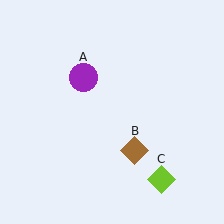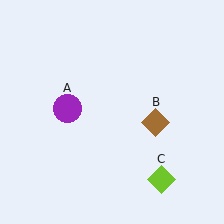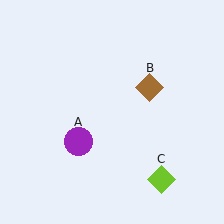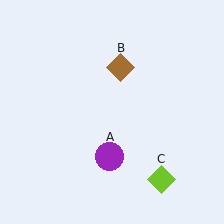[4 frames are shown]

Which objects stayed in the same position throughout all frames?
Lime diamond (object C) remained stationary.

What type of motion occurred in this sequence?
The purple circle (object A), brown diamond (object B) rotated counterclockwise around the center of the scene.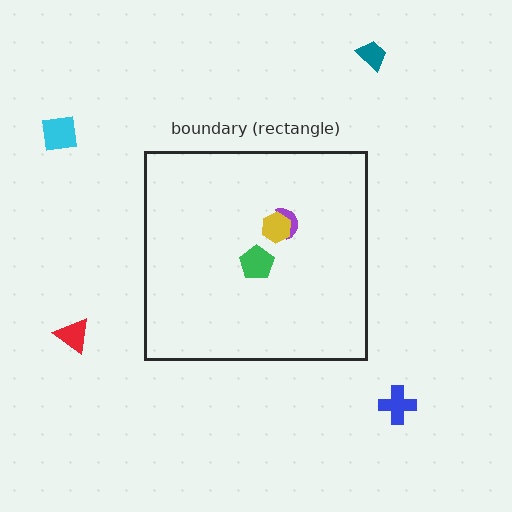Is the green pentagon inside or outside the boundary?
Inside.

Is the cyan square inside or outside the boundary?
Outside.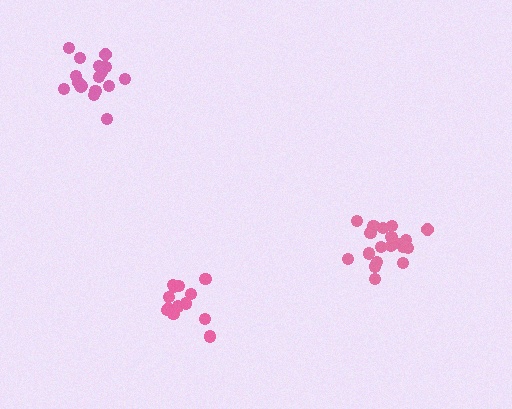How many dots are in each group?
Group 1: 14 dots, Group 2: 18 dots, Group 3: 19 dots (51 total).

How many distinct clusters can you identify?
There are 3 distinct clusters.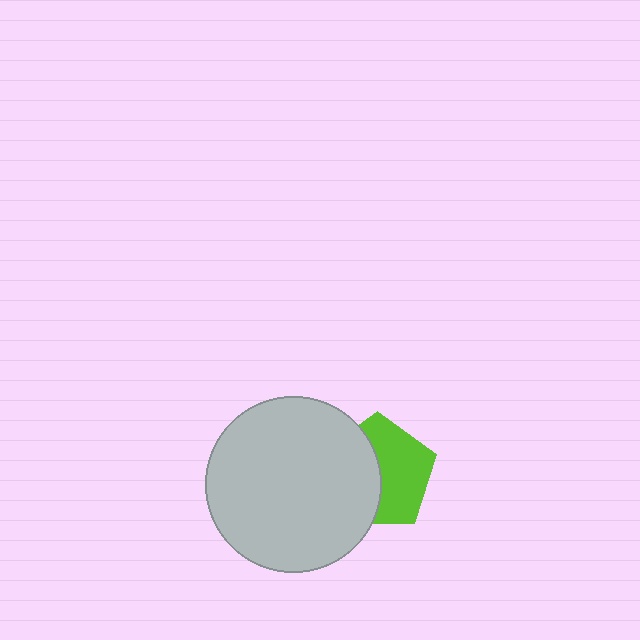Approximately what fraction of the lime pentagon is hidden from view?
Roughly 47% of the lime pentagon is hidden behind the light gray circle.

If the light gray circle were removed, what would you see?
You would see the complete lime pentagon.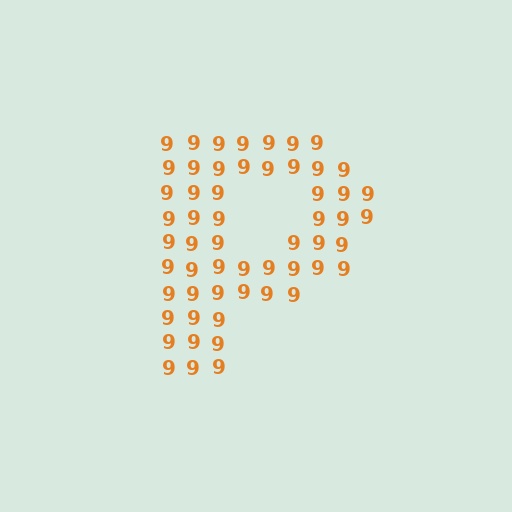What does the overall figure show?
The overall figure shows the letter P.